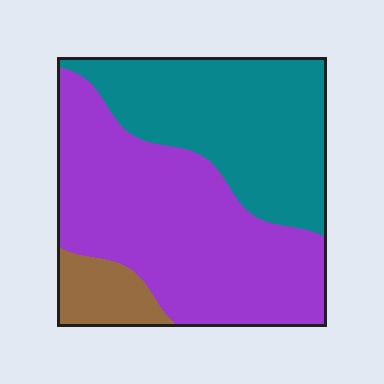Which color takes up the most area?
Purple, at roughly 55%.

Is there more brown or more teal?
Teal.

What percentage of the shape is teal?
Teal takes up between a third and a half of the shape.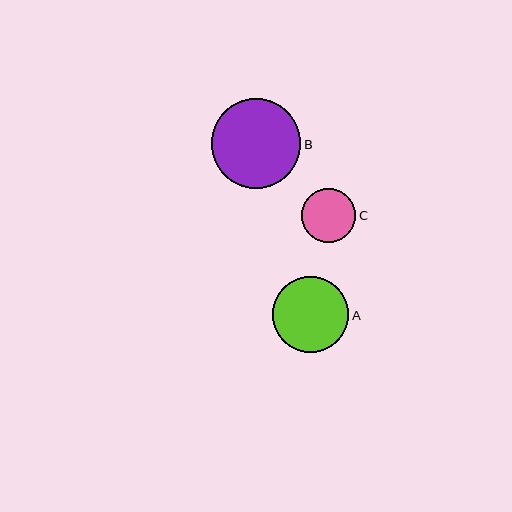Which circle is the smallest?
Circle C is the smallest with a size of approximately 54 pixels.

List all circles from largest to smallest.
From largest to smallest: B, A, C.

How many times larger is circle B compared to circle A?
Circle B is approximately 1.2 times the size of circle A.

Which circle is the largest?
Circle B is the largest with a size of approximately 89 pixels.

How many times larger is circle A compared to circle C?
Circle A is approximately 1.4 times the size of circle C.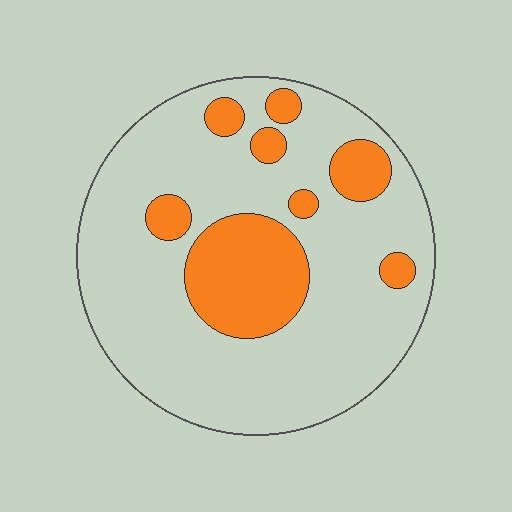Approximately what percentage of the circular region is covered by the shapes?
Approximately 20%.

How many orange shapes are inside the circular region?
8.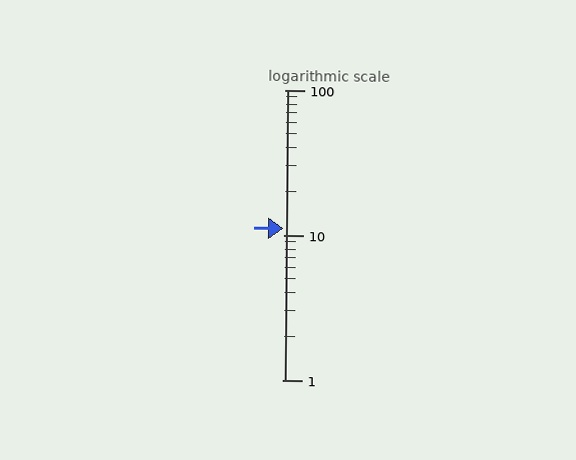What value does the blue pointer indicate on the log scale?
The pointer indicates approximately 11.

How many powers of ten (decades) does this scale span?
The scale spans 2 decades, from 1 to 100.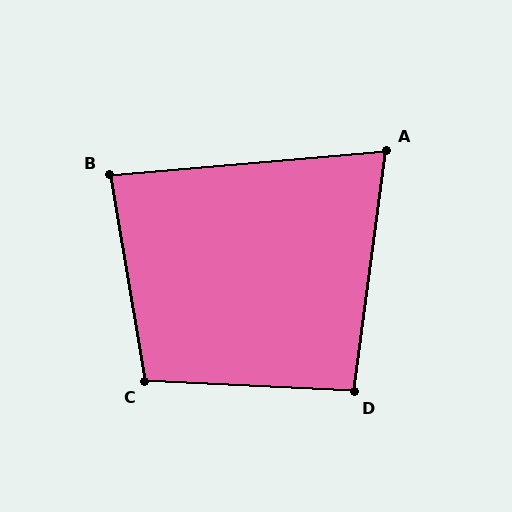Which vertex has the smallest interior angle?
A, at approximately 78 degrees.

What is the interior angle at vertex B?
Approximately 85 degrees (approximately right).